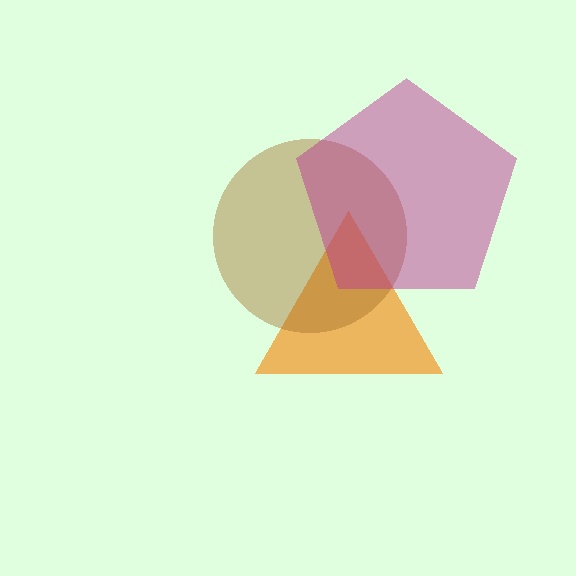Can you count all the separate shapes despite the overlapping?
Yes, there are 3 separate shapes.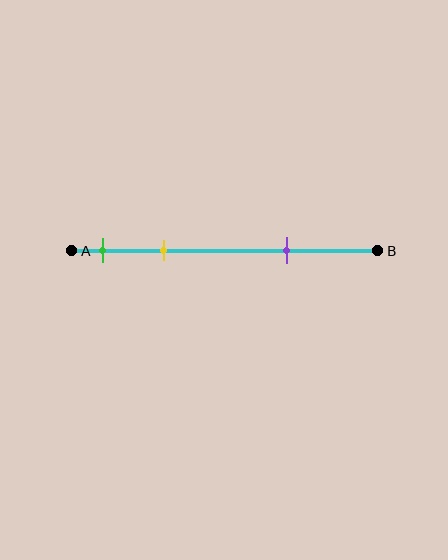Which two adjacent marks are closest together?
The green and yellow marks are the closest adjacent pair.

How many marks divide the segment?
There are 3 marks dividing the segment.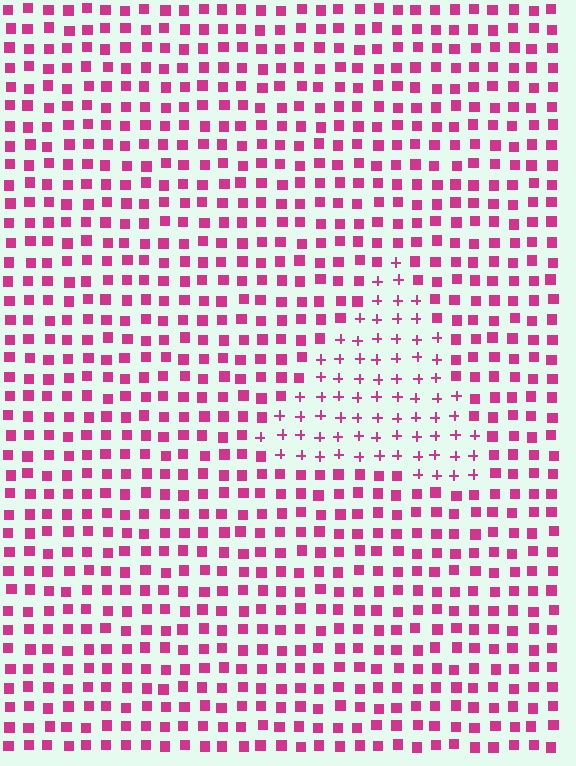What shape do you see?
I see a triangle.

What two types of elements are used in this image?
The image uses plus signs inside the triangle region and squares outside it.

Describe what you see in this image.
The image is filled with small magenta elements arranged in a uniform grid. A triangle-shaped region contains plus signs, while the surrounding area contains squares. The boundary is defined purely by the change in element shape.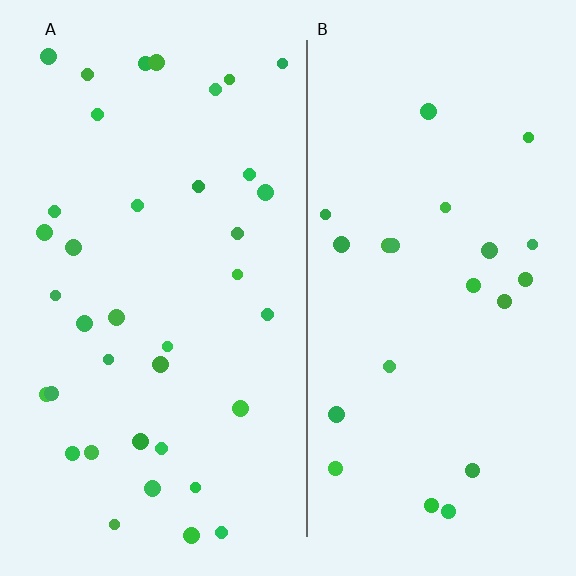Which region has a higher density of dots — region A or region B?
A (the left).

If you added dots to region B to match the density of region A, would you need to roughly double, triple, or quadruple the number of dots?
Approximately double.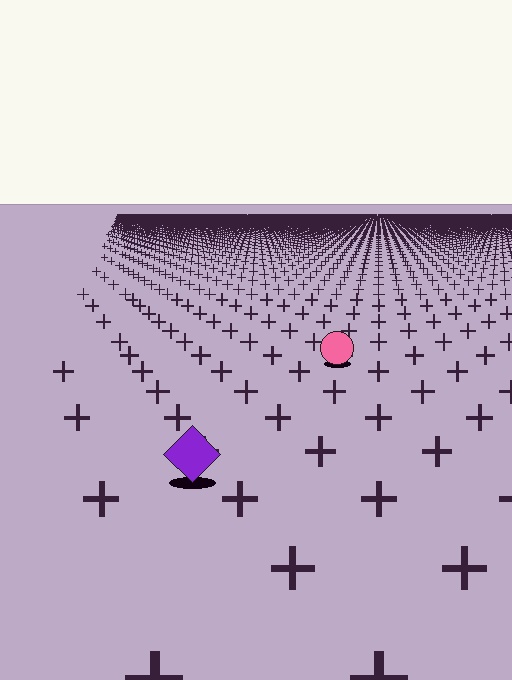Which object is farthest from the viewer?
The pink circle is farthest from the viewer. It appears smaller and the ground texture around it is denser.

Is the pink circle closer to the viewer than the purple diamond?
No. The purple diamond is closer — you can tell from the texture gradient: the ground texture is coarser near it.